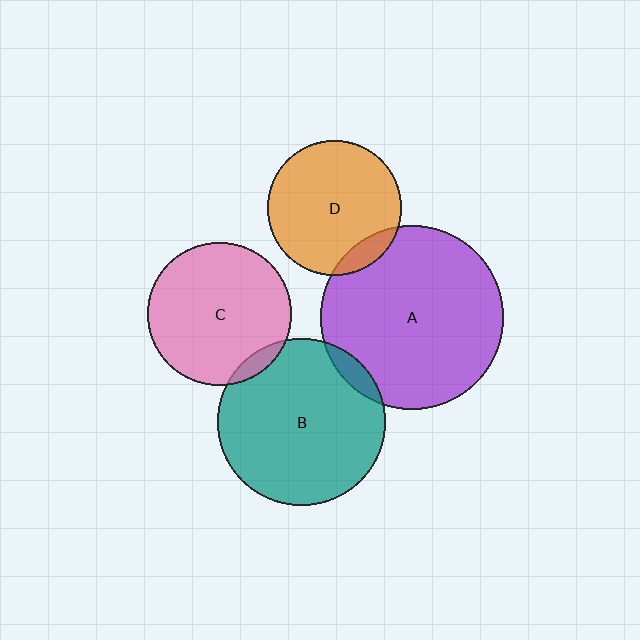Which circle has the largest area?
Circle A (purple).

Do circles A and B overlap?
Yes.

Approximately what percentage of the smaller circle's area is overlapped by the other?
Approximately 5%.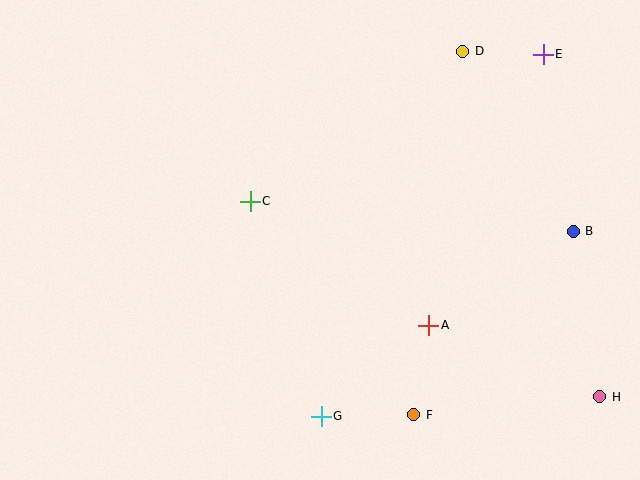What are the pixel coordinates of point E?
Point E is at (543, 54).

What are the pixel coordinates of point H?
Point H is at (600, 397).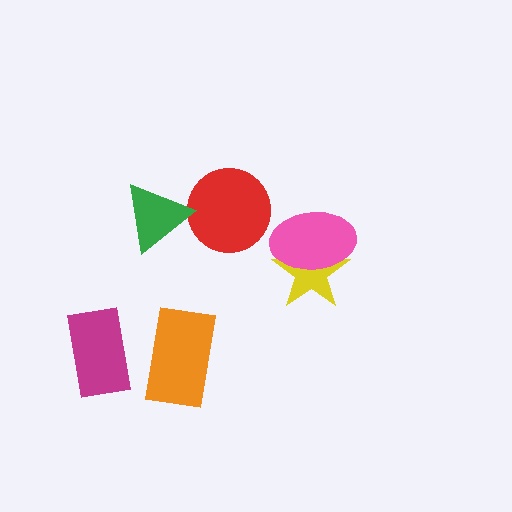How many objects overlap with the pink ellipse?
1 object overlaps with the pink ellipse.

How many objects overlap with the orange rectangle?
0 objects overlap with the orange rectangle.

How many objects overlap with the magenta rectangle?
0 objects overlap with the magenta rectangle.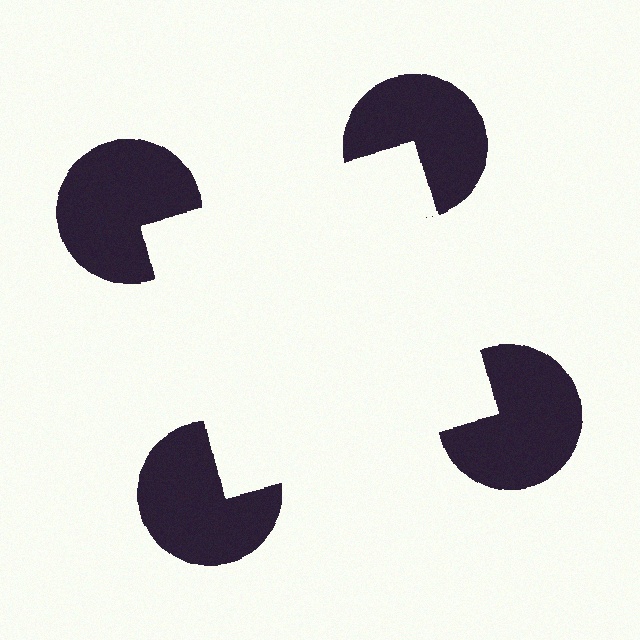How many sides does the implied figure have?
4 sides.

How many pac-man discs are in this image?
There are 4 — one at each vertex of the illusory square.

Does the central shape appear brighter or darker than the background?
It typically appears slightly brighter than the background, even though no actual brightness change is drawn.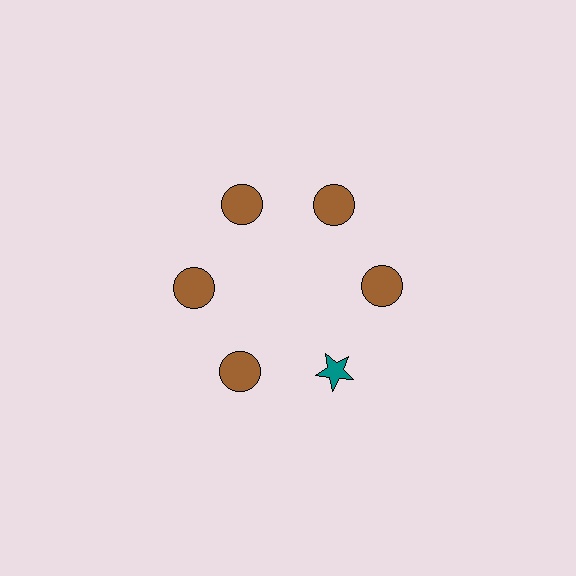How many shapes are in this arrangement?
There are 6 shapes arranged in a ring pattern.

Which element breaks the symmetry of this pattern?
The teal star at roughly the 5 o'clock position breaks the symmetry. All other shapes are brown circles.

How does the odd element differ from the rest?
It differs in both color (teal instead of brown) and shape (star instead of circle).